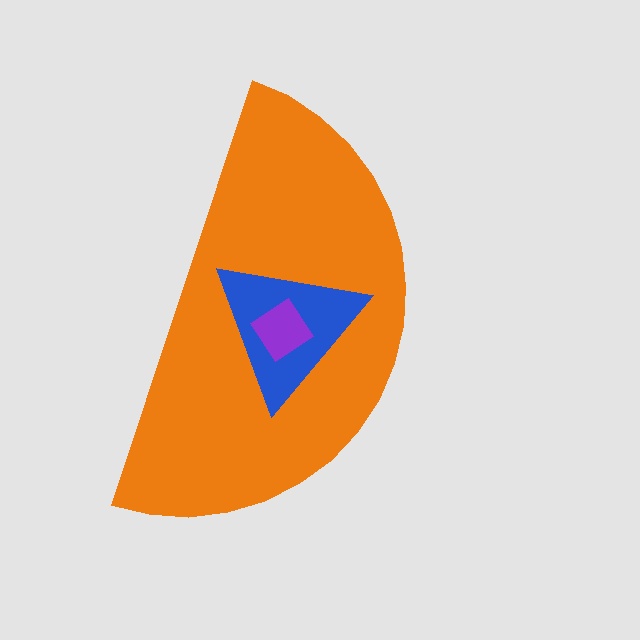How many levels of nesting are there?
3.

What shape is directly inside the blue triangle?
The purple diamond.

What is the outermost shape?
The orange semicircle.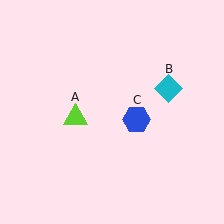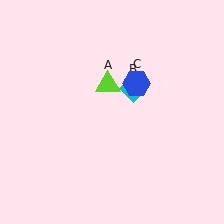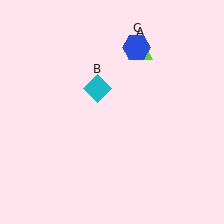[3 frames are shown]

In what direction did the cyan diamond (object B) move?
The cyan diamond (object B) moved left.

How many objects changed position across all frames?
3 objects changed position: lime triangle (object A), cyan diamond (object B), blue hexagon (object C).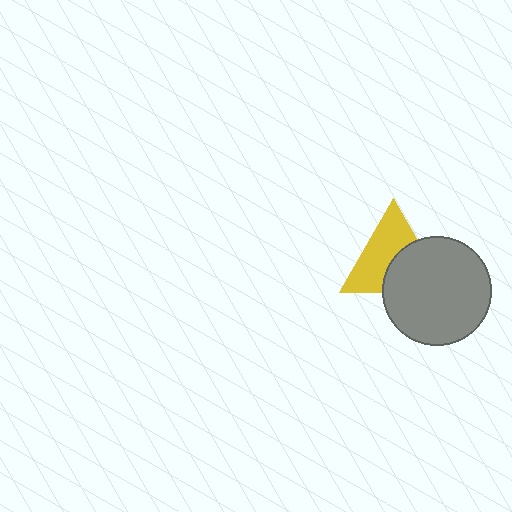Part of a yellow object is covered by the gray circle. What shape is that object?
It is a triangle.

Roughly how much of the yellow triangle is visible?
About half of it is visible (roughly 57%).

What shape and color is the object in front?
The object in front is a gray circle.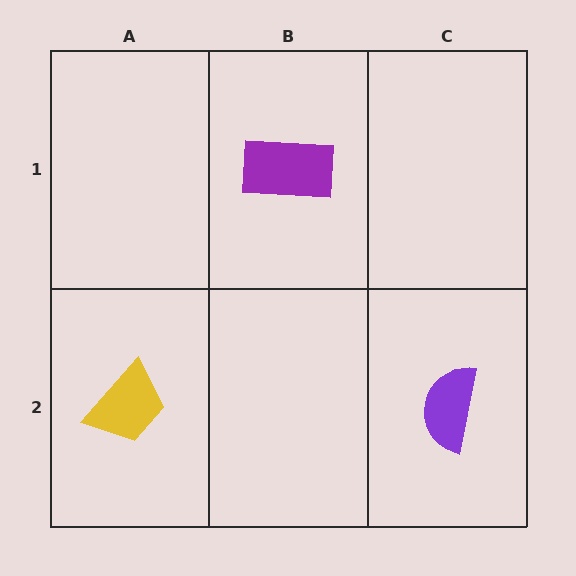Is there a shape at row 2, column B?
No, that cell is empty.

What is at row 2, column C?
A purple semicircle.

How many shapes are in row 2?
2 shapes.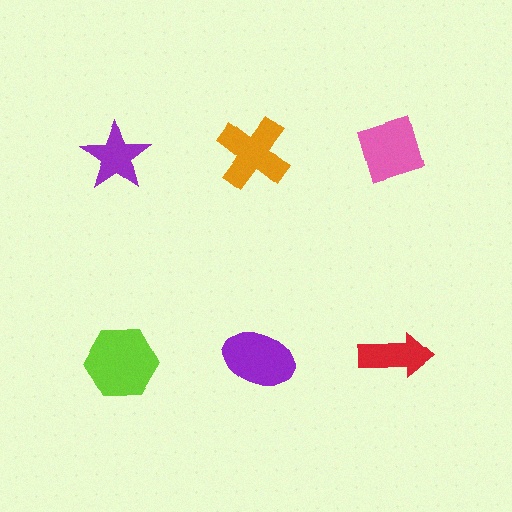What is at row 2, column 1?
A lime hexagon.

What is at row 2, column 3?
A red arrow.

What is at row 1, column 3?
A pink diamond.